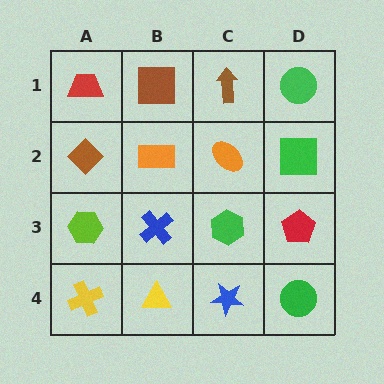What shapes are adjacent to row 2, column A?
A red trapezoid (row 1, column A), a lime hexagon (row 3, column A), an orange rectangle (row 2, column B).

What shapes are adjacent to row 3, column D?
A green square (row 2, column D), a green circle (row 4, column D), a green hexagon (row 3, column C).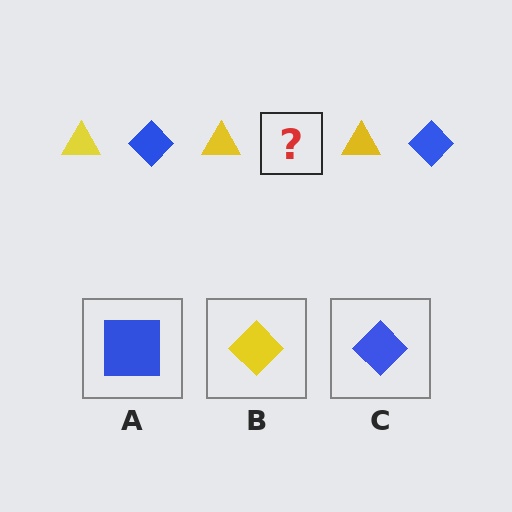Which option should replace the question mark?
Option C.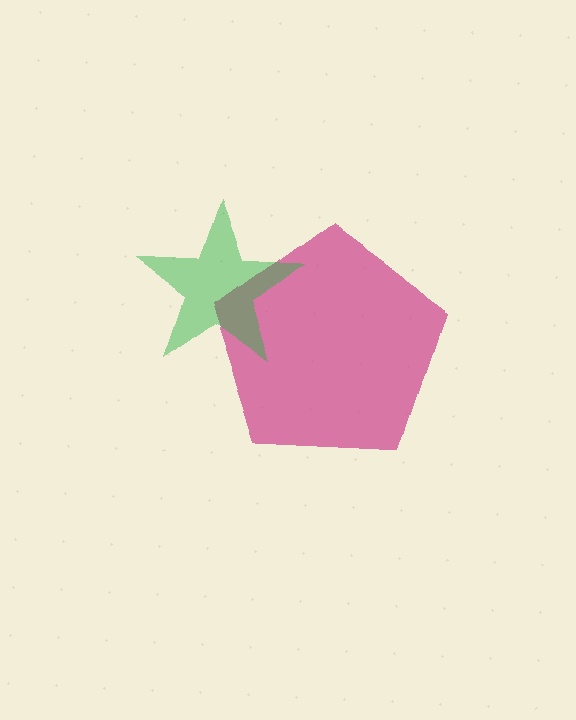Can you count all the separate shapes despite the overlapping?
Yes, there are 2 separate shapes.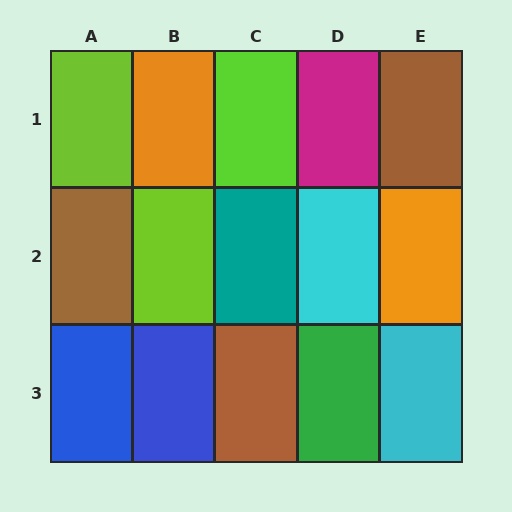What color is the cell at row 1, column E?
Brown.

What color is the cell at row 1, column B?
Orange.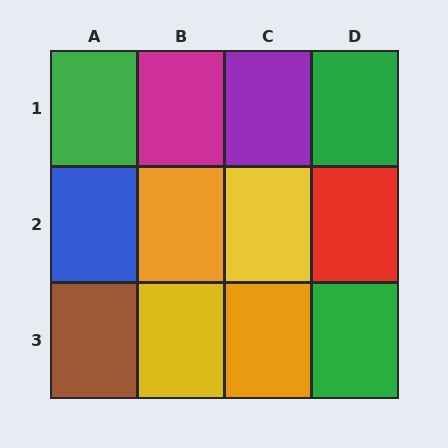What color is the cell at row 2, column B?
Orange.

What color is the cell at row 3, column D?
Green.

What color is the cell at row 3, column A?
Brown.